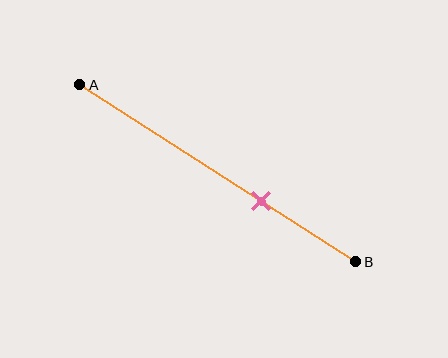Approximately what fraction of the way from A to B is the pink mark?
The pink mark is approximately 65% of the way from A to B.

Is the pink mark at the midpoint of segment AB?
No, the mark is at about 65% from A, not at the 50% midpoint.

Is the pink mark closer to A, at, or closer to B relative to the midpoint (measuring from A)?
The pink mark is closer to point B than the midpoint of segment AB.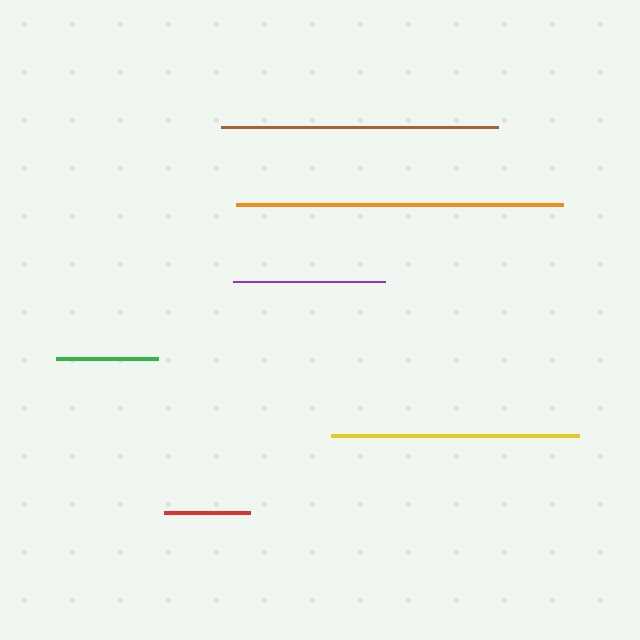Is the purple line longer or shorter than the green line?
The purple line is longer than the green line.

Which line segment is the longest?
The orange line is the longest at approximately 327 pixels.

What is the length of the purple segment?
The purple segment is approximately 152 pixels long.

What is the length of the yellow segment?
The yellow segment is approximately 248 pixels long.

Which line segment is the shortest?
The red line is the shortest at approximately 86 pixels.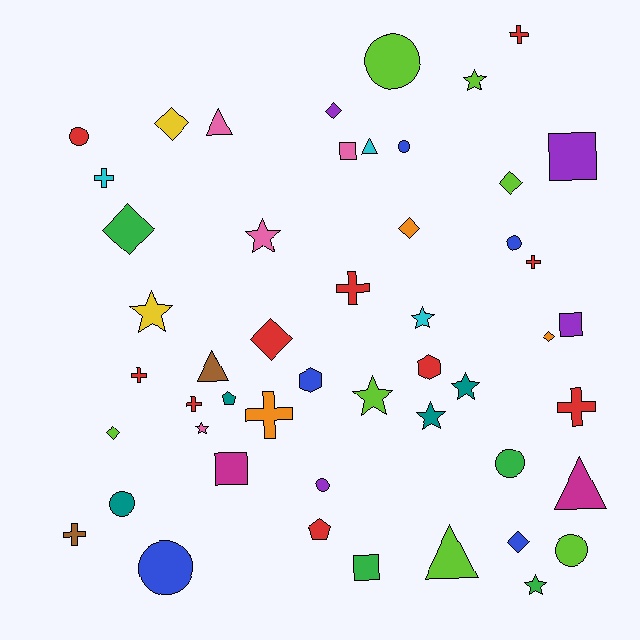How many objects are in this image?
There are 50 objects.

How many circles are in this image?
There are 9 circles.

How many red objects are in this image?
There are 10 red objects.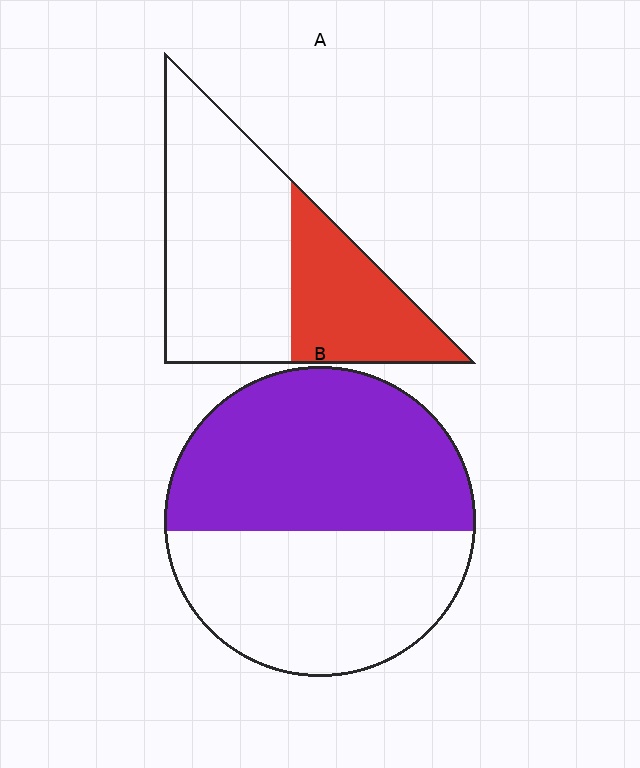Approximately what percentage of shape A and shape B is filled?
A is approximately 35% and B is approximately 55%.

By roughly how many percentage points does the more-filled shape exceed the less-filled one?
By roughly 20 percentage points (B over A).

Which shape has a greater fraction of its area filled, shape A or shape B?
Shape B.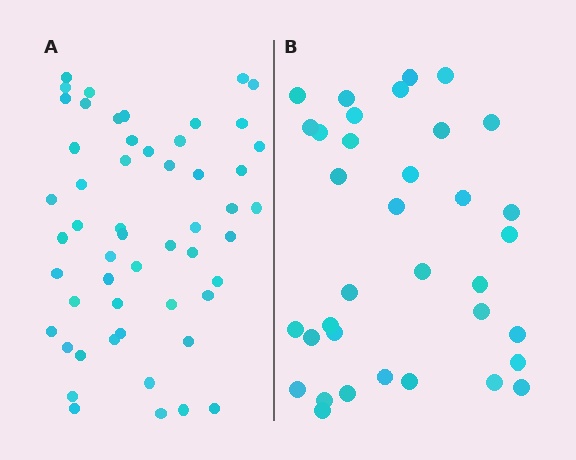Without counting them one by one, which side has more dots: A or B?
Region A (the left region) has more dots.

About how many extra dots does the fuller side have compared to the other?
Region A has approximately 20 more dots than region B.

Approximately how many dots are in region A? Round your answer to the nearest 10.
About 50 dots. (The exact count is 53, which rounds to 50.)